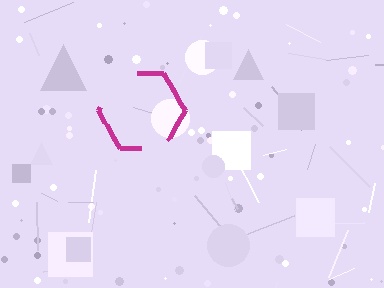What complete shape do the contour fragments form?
The contour fragments form a hexagon.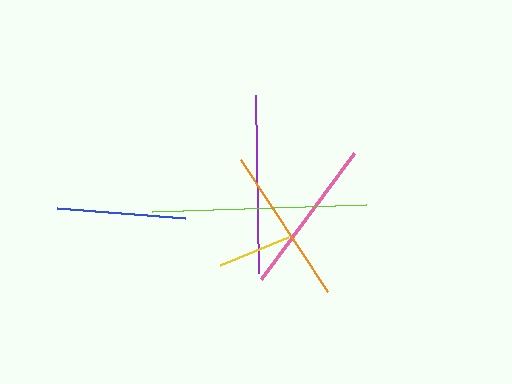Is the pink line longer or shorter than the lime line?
The lime line is longer than the pink line.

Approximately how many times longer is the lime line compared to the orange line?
The lime line is approximately 1.4 times the length of the orange line.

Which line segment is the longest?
The lime line is the longest at approximately 214 pixels.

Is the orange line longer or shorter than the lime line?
The lime line is longer than the orange line.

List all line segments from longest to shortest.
From longest to shortest: lime, purple, orange, pink, blue, yellow.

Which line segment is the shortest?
The yellow line is the shortest at approximately 74 pixels.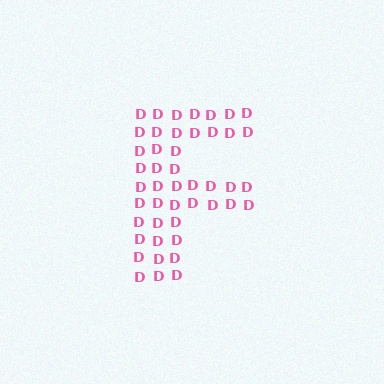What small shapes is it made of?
It is made of small letter D's.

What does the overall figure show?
The overall figure shows the letter F.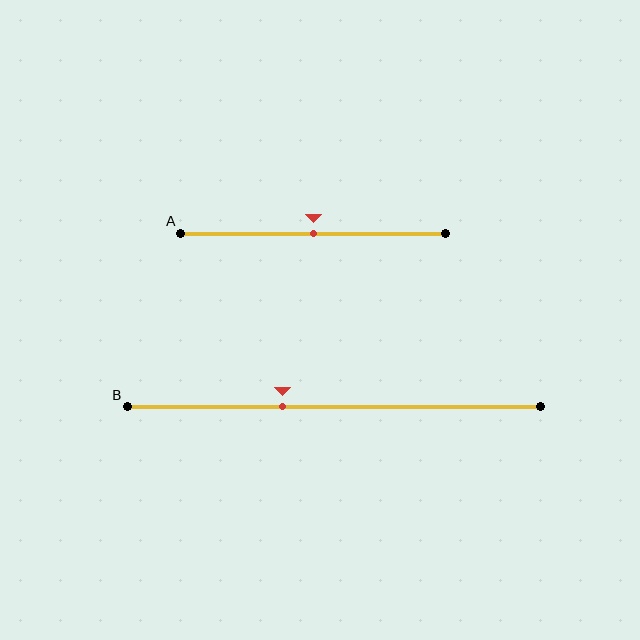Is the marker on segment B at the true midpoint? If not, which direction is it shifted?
No, the marker on segment B is shifted to the left by about 12% of the segment length.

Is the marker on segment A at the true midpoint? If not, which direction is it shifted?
Yes, the marker on segment A is at the true midpoint.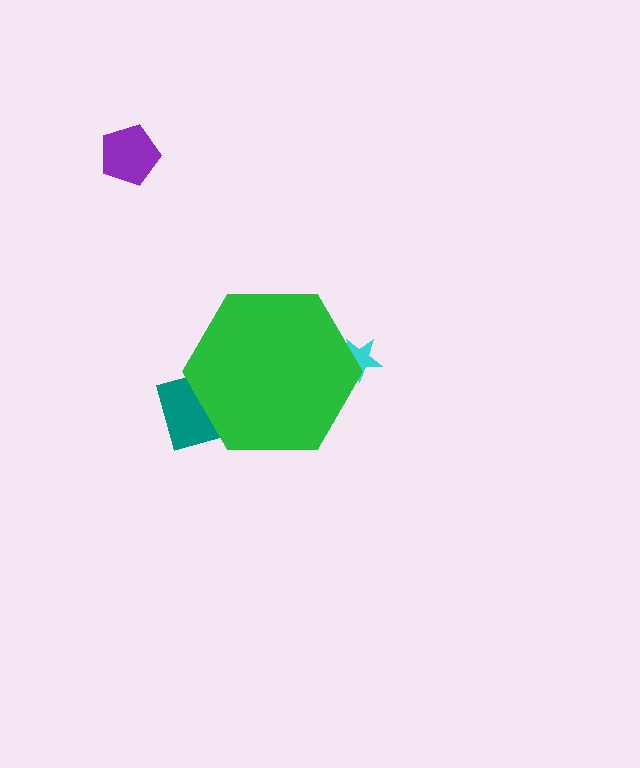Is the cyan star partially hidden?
Yes, the cyan star is partially hidden behind the green hexagon.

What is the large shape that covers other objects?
A green hexagon.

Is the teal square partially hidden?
Yes, the teal square is partially hidden behind the green hexagon.